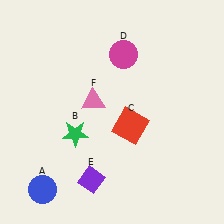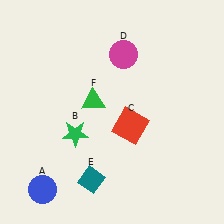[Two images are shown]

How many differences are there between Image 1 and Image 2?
There are 2 differences between the two images.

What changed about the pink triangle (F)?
In Image 1, F is pink. In Image 2, it changed to green.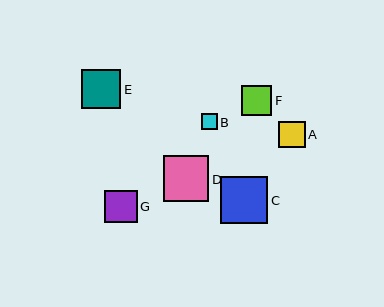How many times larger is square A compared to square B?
Square A is approximately 1.7 times the size of square B.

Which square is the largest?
Square C is the largest with a size of approximately 47 pixels.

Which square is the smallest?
Square B is the smallest with a size of approximately 16 pixels.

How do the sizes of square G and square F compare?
Square G and square F are approximately the same size.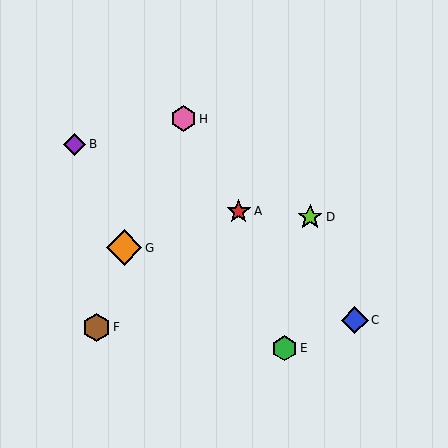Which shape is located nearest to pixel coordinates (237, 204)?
The red star (labeled A) at (239, 211) is nearest to that location.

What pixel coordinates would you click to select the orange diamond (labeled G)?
Click at (124, 248) to select the orange diamond G.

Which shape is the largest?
The orange diamond (labeled G) is the largest.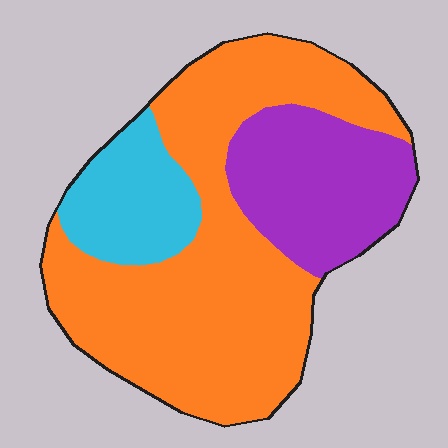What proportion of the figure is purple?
Purple takes up about one quarter (1/4) of the figure.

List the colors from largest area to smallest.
From largest to smallest: orange, purple, cyan.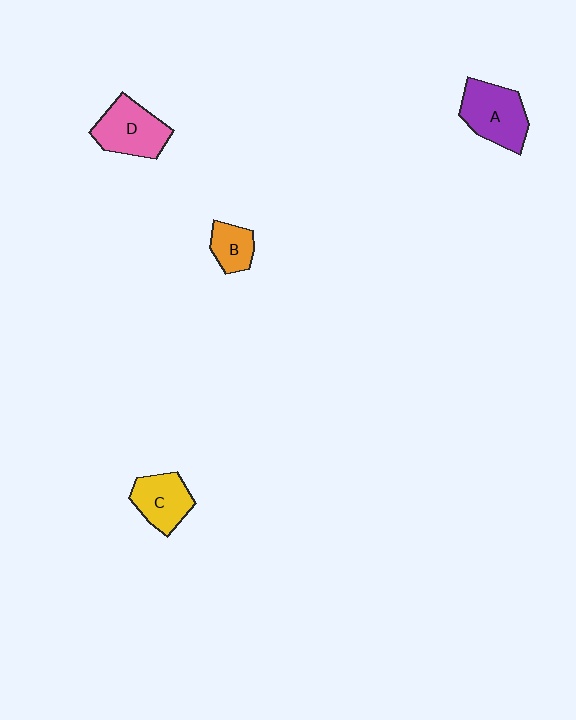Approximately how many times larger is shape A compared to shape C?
Approximately 1.3 times.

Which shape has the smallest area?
Shape B (orange).